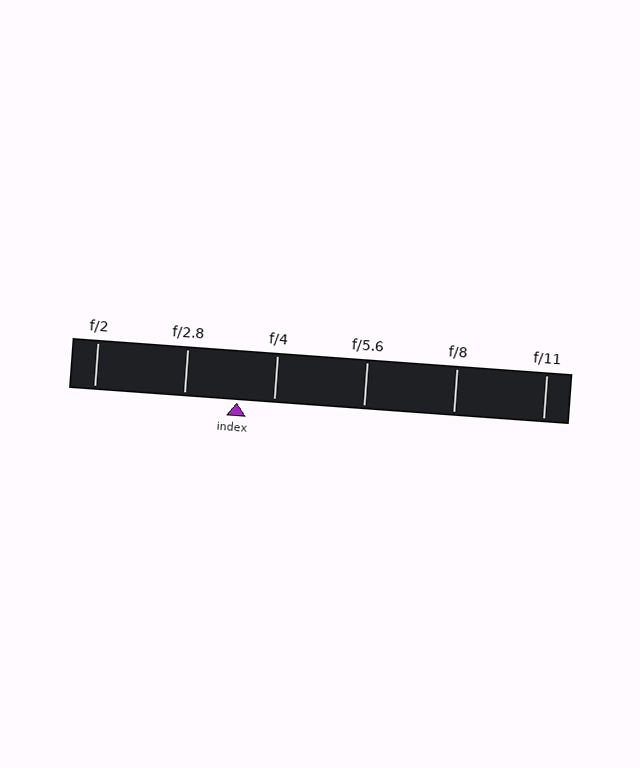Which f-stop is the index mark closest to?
The index mark is closest to f/4.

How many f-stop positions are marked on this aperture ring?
There are 6 f-stop positions marked.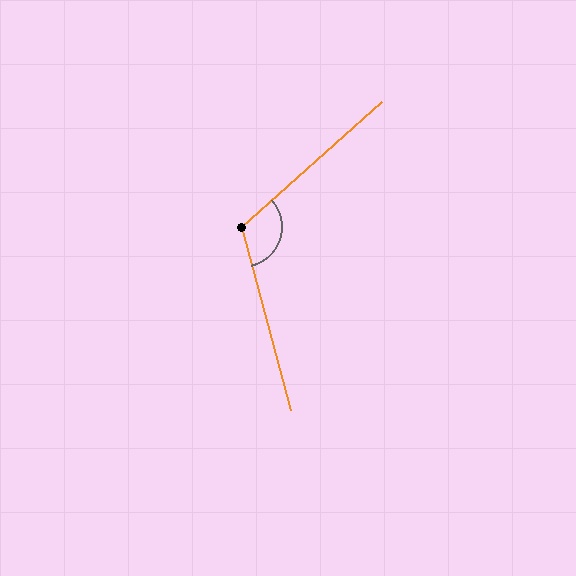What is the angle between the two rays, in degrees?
Approximately 117 degrees.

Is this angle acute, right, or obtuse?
It is obtuse.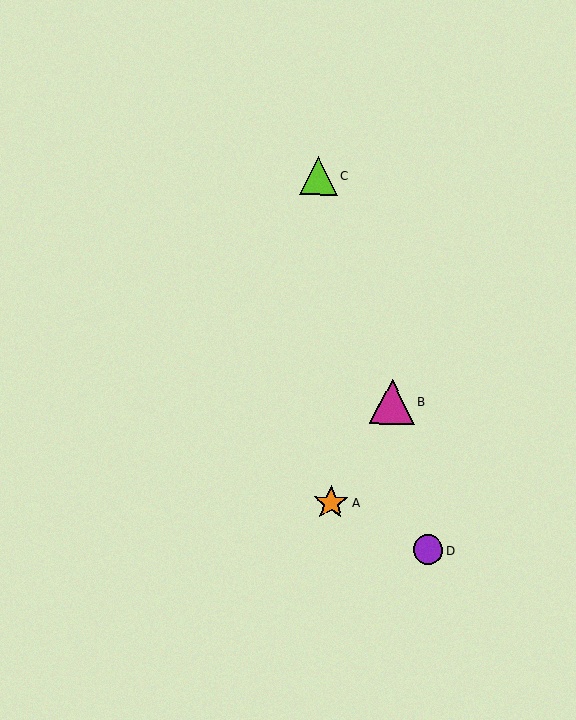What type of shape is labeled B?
Shape B is a magenta triangle.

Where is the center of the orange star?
The center of the orange star is at (331, 502).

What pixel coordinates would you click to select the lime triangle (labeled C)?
Click at (318, 176) to select the lime triangle C.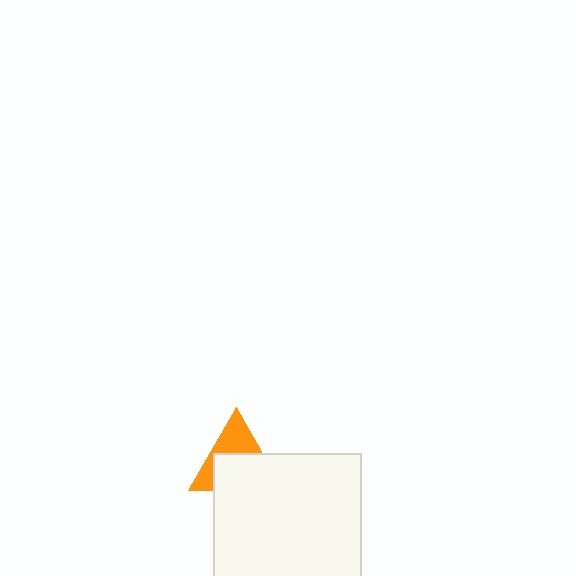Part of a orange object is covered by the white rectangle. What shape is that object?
It is a triangle.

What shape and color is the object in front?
The object in front is a white rectangle.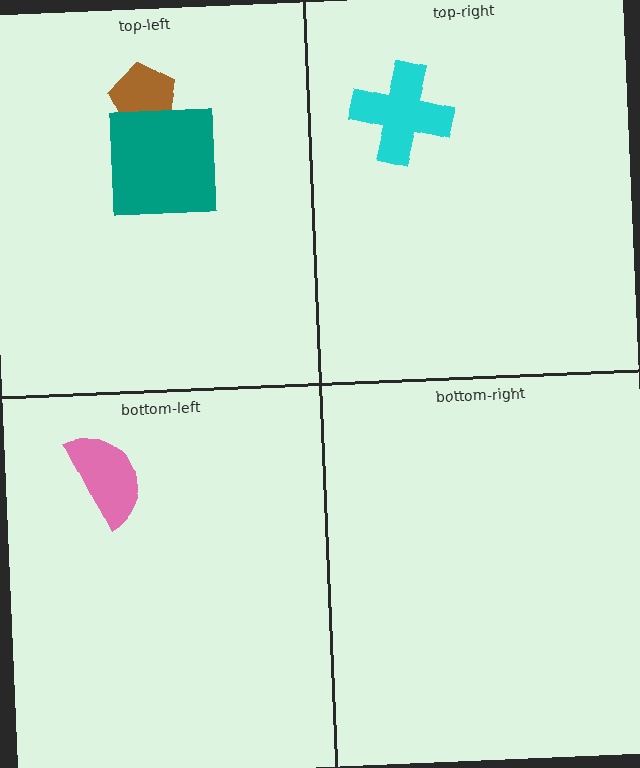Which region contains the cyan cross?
The top-right region.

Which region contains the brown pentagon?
The top-left region.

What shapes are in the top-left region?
The brown pentagon, the teal square.